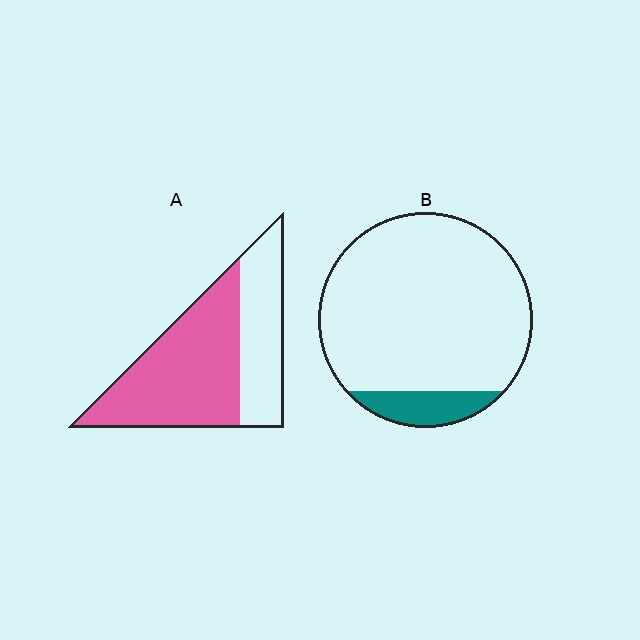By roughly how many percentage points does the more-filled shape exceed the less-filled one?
By roughly 50 percentage points (A over B).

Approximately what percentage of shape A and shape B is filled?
A is approximately 65% and B is approximately 10%.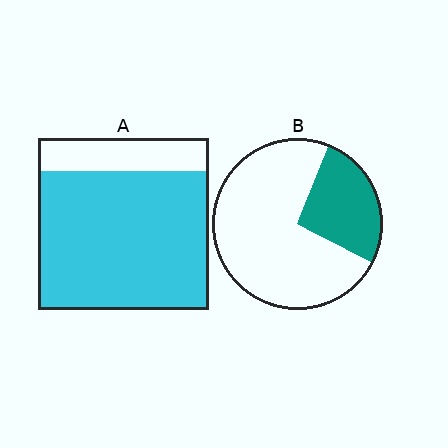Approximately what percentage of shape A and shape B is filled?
A is approximately 80% and B is approximately 25%.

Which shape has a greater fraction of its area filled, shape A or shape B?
Shape A.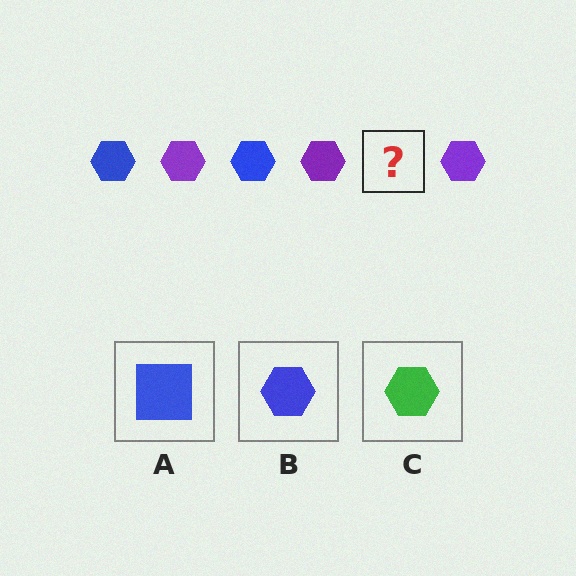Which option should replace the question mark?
Option B.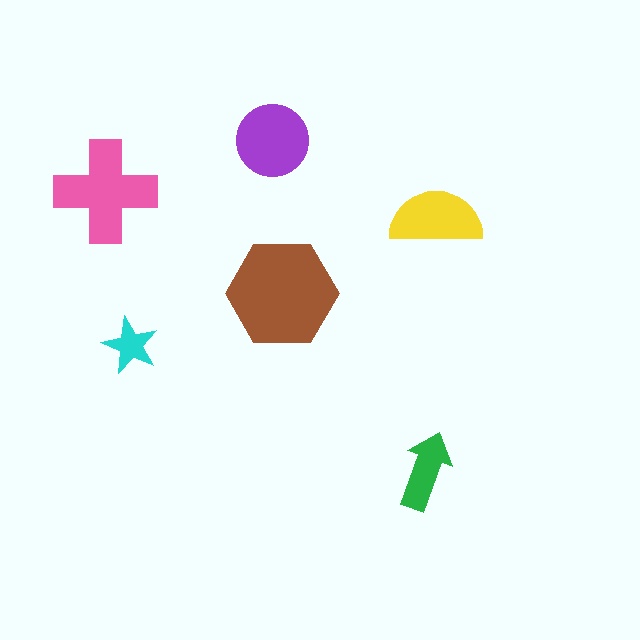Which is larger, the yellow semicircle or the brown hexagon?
The brown hexagon.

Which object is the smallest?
The cyan star.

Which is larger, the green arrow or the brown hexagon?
The brown hexagon.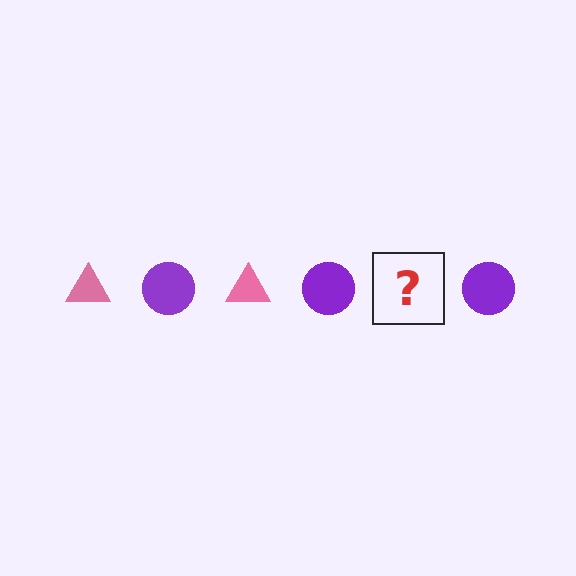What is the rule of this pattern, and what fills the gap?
The rule is that the pattern alternates between pink triangle and purple circle. The gap should be filled with a pink triangle.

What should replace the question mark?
The question mark should be replaced with a pink triangle.